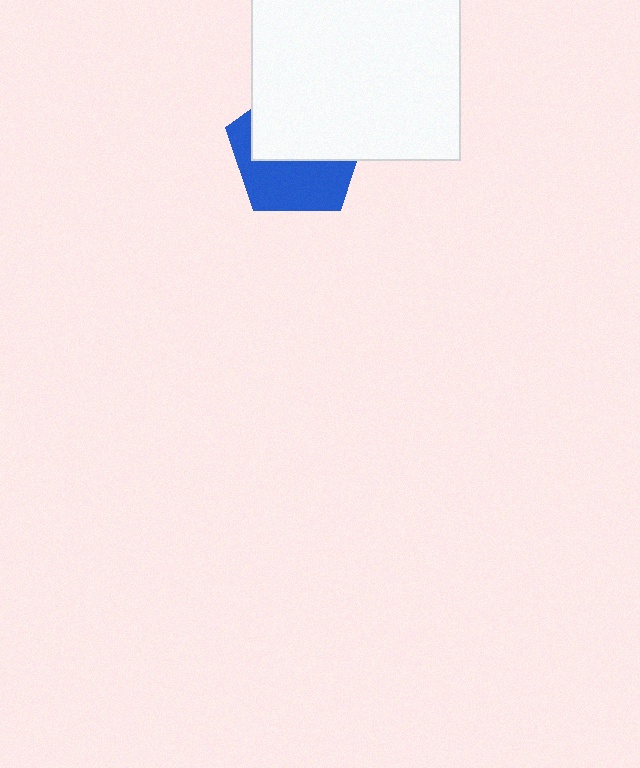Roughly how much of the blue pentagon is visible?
About half of it is visible (roughly 46%).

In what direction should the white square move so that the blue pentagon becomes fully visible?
The white square should move up. That is the shortest direction to clear the overlap and leave the blue pentagon fully visible.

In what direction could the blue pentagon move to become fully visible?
The blue pentagon could move down. That would shift it out from behind the white square entirely.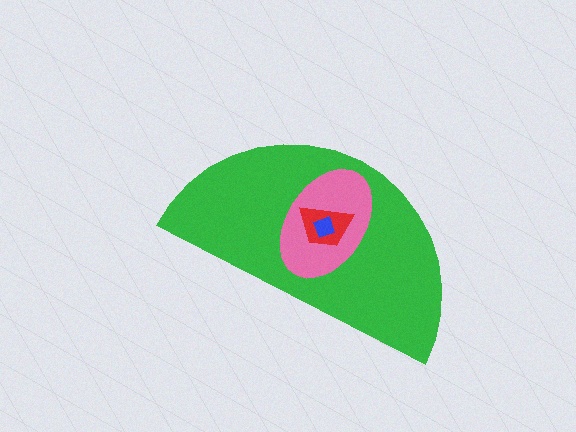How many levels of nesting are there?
4.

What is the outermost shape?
The green semicircle.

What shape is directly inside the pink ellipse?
The red trapezoid.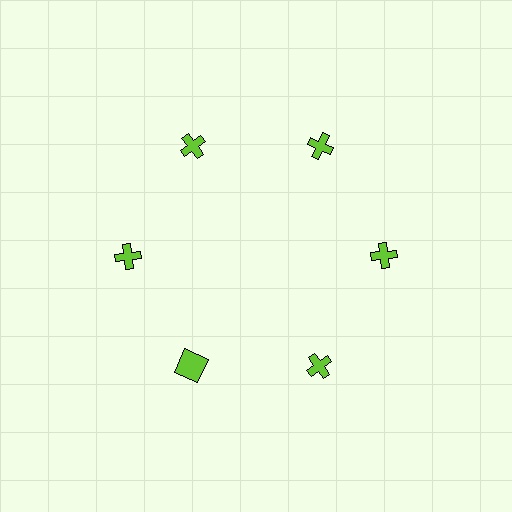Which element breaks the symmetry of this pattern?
The lime square at roughly the 7 o'clock position breaks the symmetry. All other shapes are lime crosses.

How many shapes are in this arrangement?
There are 6 shapes arranged in a ring pattern.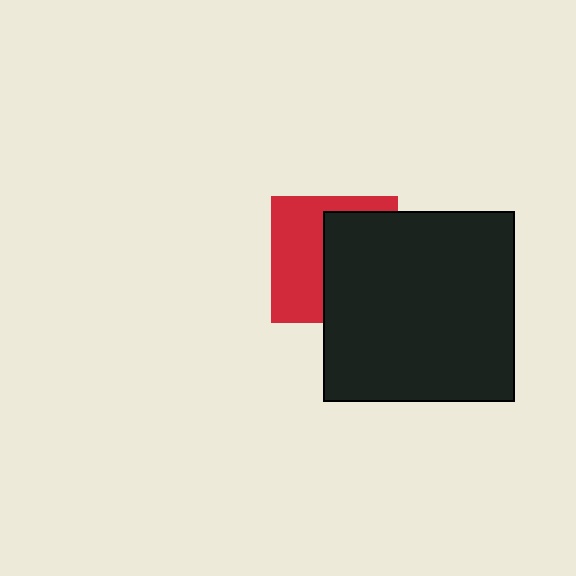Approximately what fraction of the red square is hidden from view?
Roughly 51% of the red square is hidden behind the black square.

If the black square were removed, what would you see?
You would see the complete red square.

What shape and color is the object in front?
The object in front is a black square.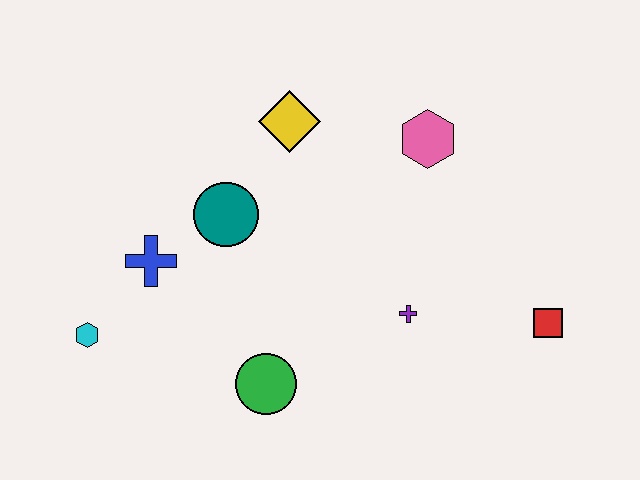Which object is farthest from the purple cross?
The cyan hexagon is farthest from the purple cross.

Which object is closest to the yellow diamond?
The teal circle is closest to the yellow diamond.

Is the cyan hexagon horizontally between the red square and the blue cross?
No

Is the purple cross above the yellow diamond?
No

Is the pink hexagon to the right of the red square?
No